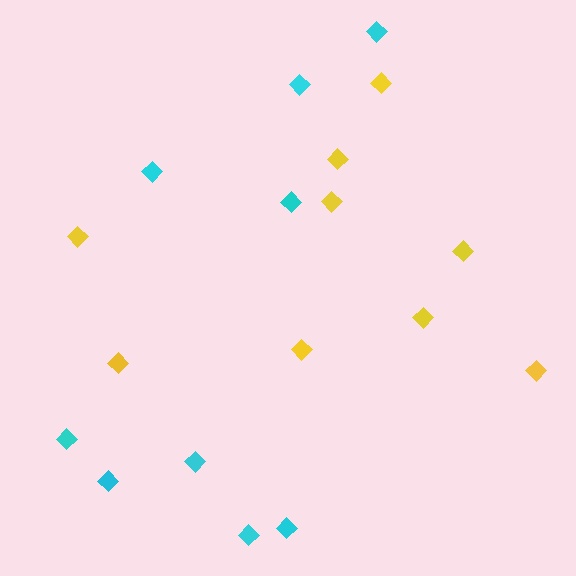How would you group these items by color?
There are 2 groups: one group of cyan diamonds (9) and one group of yellow diamonds (9).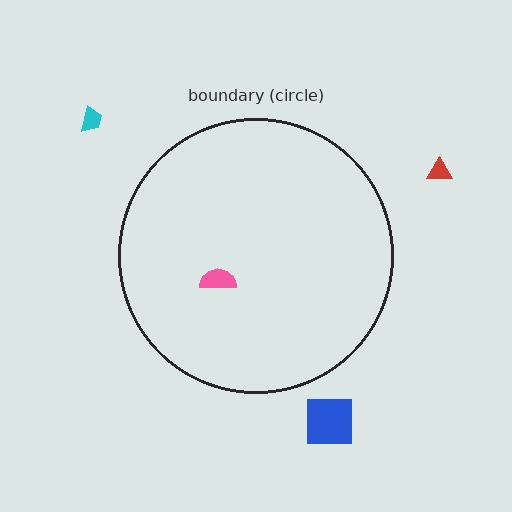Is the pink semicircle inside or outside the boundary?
Inside.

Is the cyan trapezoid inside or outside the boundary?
Outside.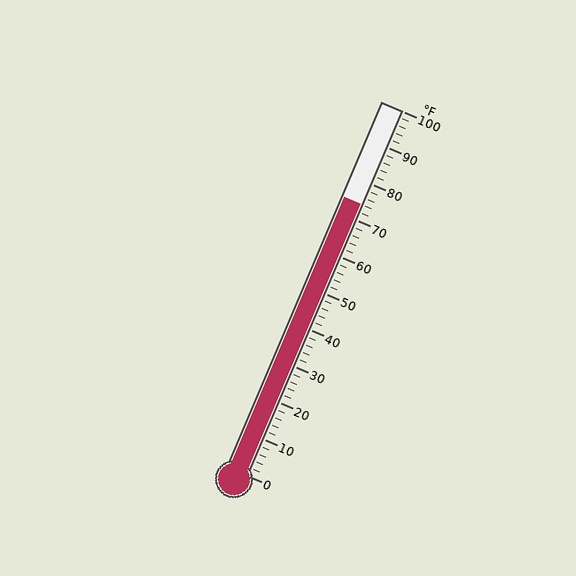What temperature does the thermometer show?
The thermometer shows approximately 74°F.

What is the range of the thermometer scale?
The thermometer scale ranges from 0°F to 100°F.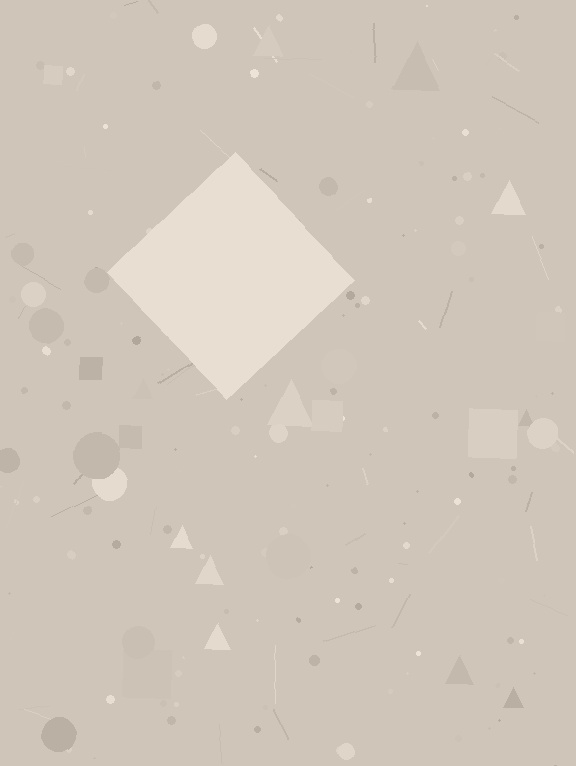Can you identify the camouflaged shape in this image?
The camouflaged shape is a diamond.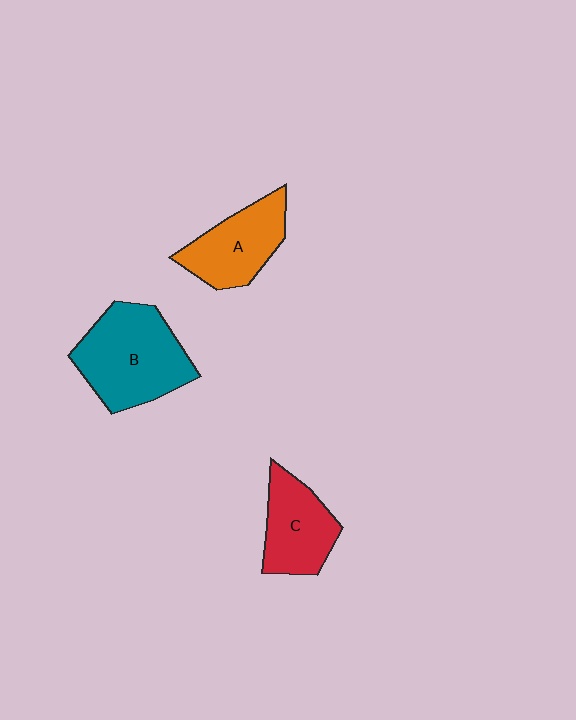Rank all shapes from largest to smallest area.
From largest to smallest: B (teal), A (orange), C (red).